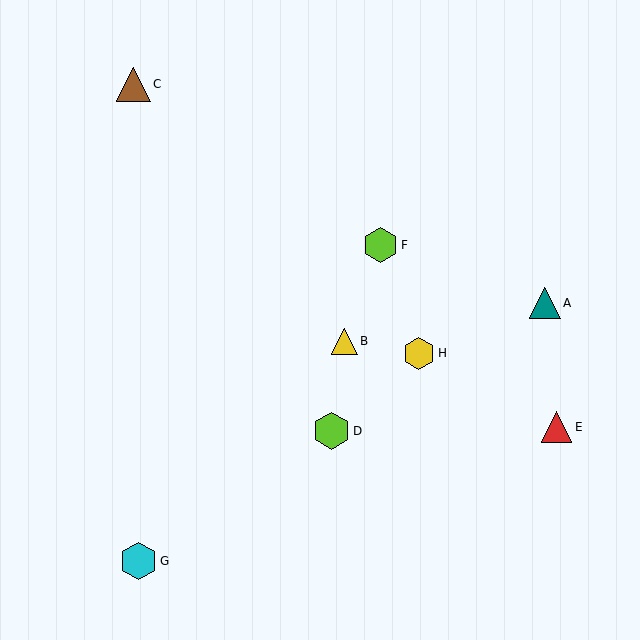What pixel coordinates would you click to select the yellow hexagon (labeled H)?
Click at (419, 353) to select the yellow hexagon H.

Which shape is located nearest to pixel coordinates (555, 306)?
The teal triangle (labeled A) at (545, 303) is nearest to that location.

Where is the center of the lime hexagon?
The center of the lime hexagon is at (381, 245).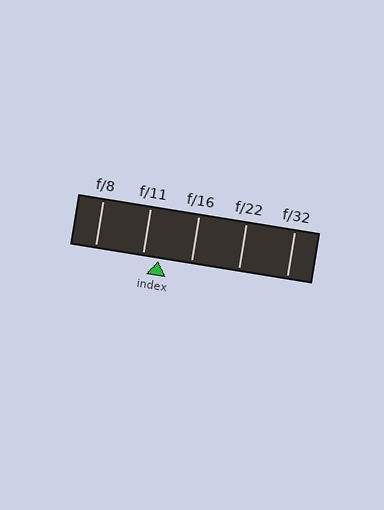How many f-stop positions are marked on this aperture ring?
There are 5 f-stop positions marked.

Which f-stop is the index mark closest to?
The index mark is closest to f/11.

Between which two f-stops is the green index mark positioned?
The index mark is between f/11 and f/16.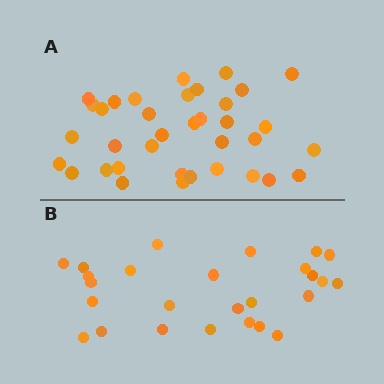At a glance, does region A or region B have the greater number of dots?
Region A (the top region) has more dots.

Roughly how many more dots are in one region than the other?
Region A has roughly 10 or so more dots than region B.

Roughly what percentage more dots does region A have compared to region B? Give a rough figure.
About 40% more.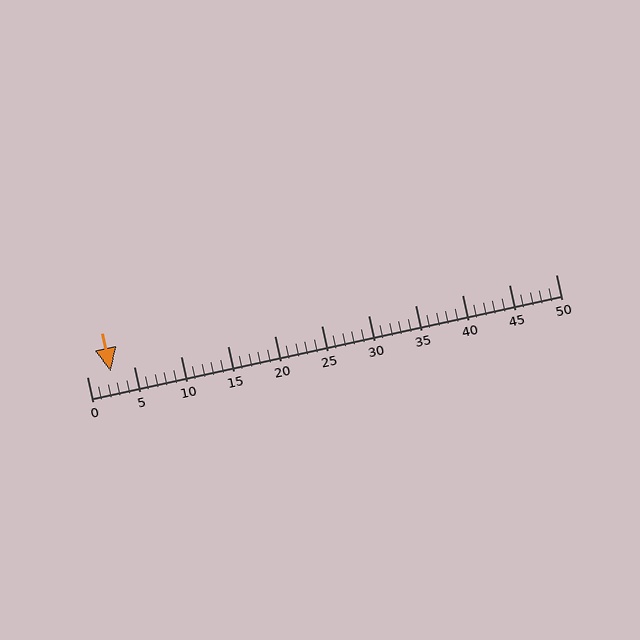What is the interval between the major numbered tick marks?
The major tick marks are spaced 5 units apart.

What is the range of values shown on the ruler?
The ruler shows values from 0 to 50.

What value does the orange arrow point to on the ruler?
The orange arrow points to approximately 3.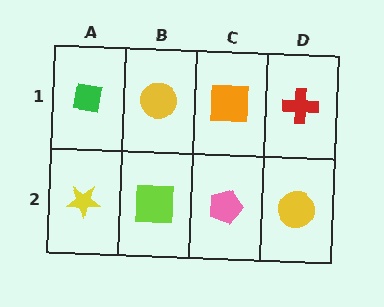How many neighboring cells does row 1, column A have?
2.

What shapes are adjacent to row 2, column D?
A red cross (row 1, column D), a pink pentagon (row 2, column C).